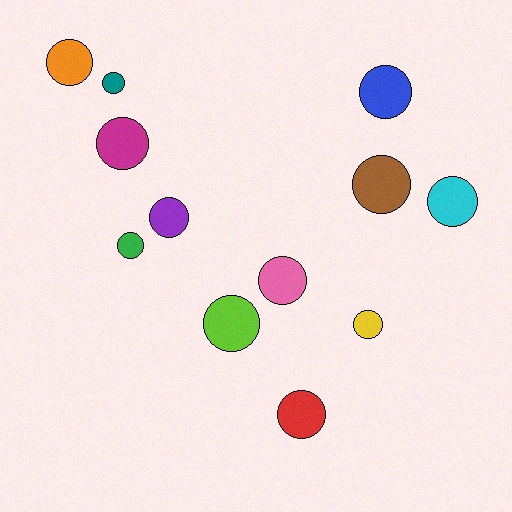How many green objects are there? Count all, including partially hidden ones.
There is 1 green object.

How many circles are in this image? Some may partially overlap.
There are 12 circles.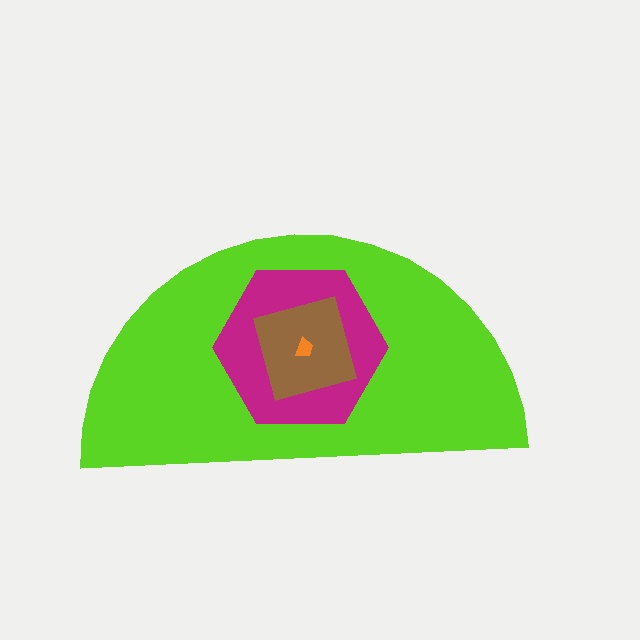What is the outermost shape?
The lime semicircle.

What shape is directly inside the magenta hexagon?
The brown square.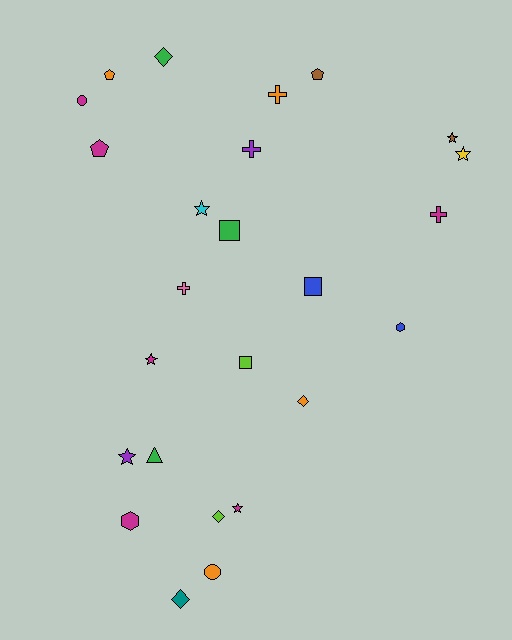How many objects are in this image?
There are 25 objects.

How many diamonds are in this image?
There are 4 diamonds.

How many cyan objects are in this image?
There is 1 cyan object.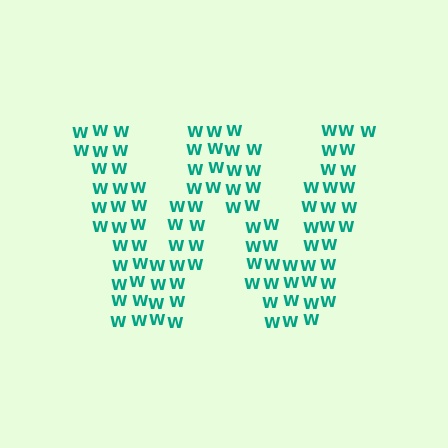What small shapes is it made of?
It is made of small letter W's.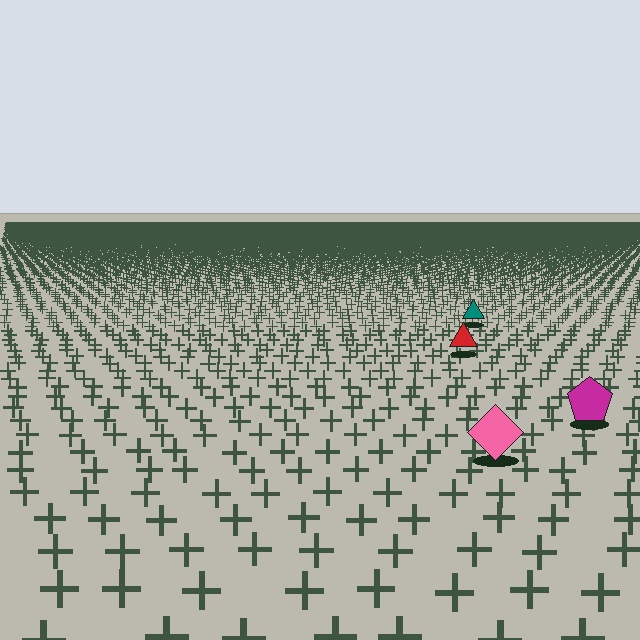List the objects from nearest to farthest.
From nearest to farthest: the pink diamond, the magenta pentagon, the red triangle, the teal triangle.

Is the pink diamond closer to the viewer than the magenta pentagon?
Yes. The pink diamond is closer — you can tell from the texture gradient: the ground texture is coarser near it.